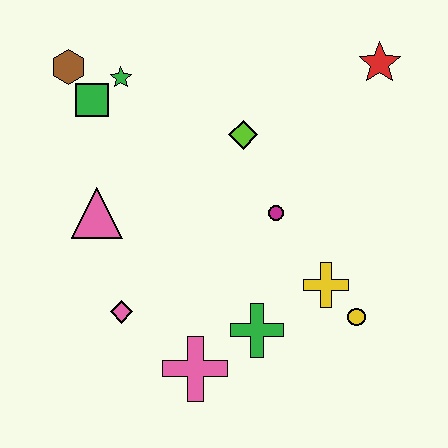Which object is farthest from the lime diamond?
The pink cross is farthest from the lime diamond.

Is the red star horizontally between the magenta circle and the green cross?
No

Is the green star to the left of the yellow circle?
Yes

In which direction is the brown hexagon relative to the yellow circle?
The brown hexagon is to the left of the yellow circle.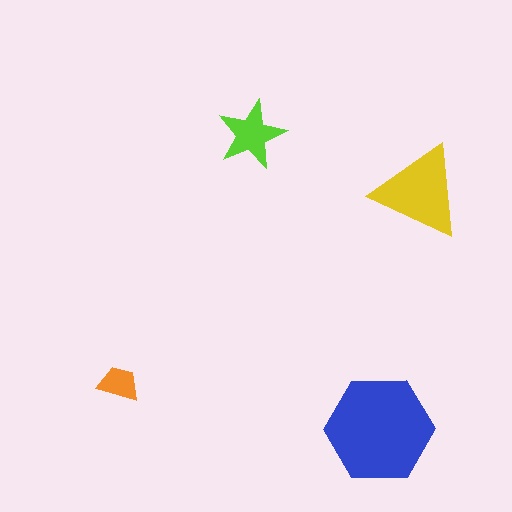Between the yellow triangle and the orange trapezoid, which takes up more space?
The yellow triangle.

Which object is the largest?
The blue hexagon.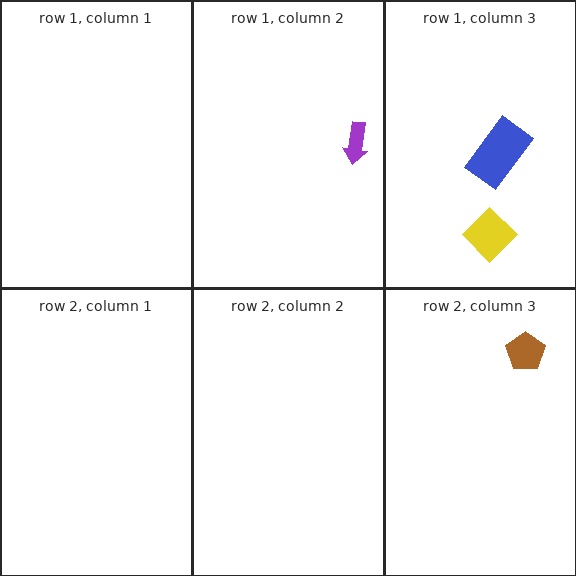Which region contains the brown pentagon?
The row 2, column 3 region.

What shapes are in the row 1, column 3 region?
The yellow diamond, the blue rectangle.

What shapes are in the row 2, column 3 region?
The brown pentagon.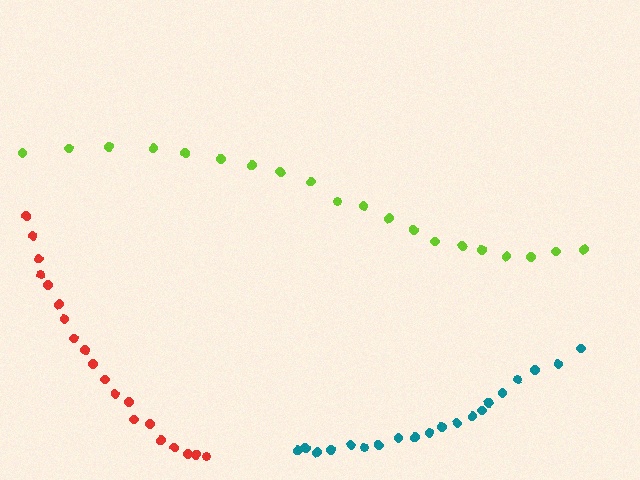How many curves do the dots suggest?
There are 3 distinct paths.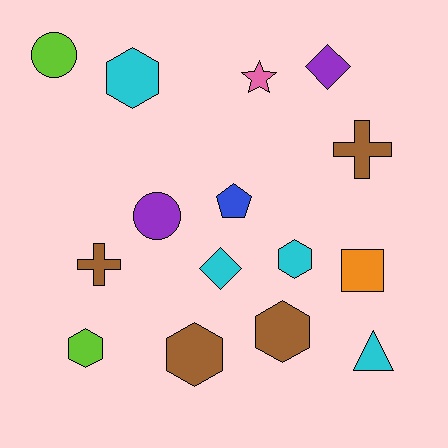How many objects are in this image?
There are 15 objects.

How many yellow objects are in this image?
There are no yellow objects.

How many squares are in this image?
There is 1 square.